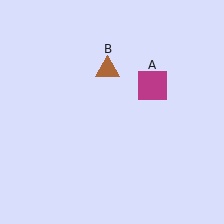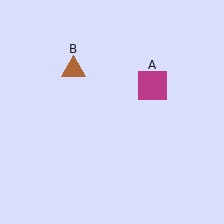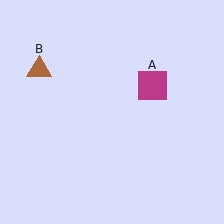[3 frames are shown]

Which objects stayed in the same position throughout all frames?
Magenta square (object A) remained stationary.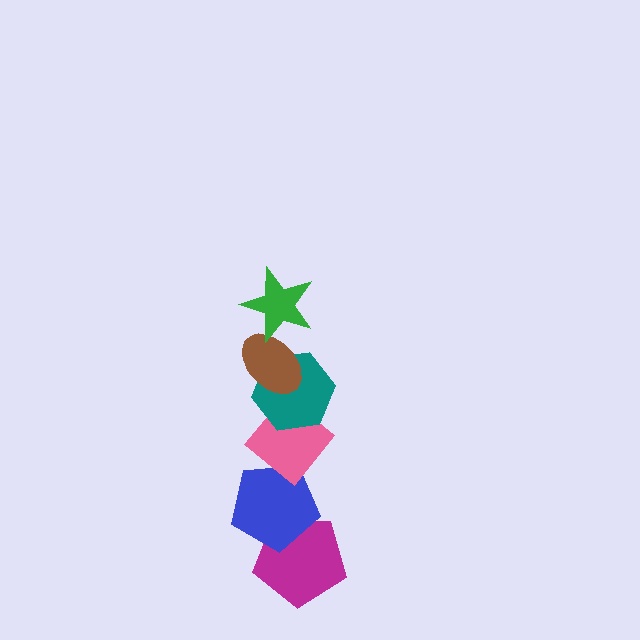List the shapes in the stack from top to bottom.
From top to bottom: the green star, the brown ellipse, the teal hexagon, the pink diamond, the blue pentagon, the magenta pentagon.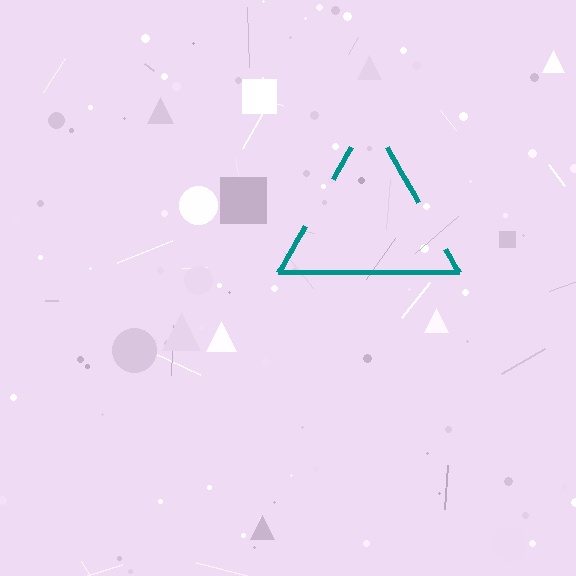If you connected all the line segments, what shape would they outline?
They would outline a triangle.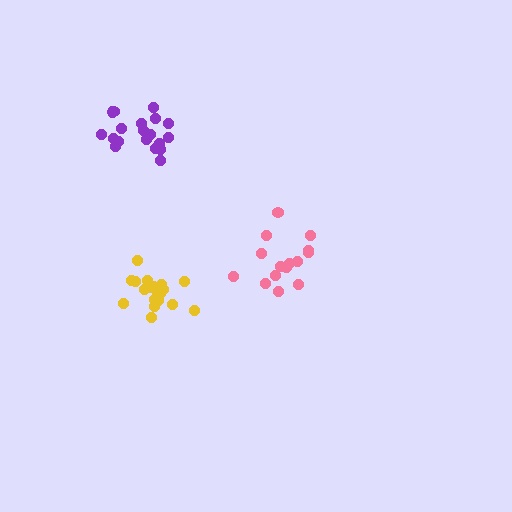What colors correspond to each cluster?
The clusters are colored: pink, purple, yellow.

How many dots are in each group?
Group 1: 15 dots, Group 2: 19 dots, Group 3: 19 dots (53 total).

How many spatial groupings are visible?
There are 3 spatial groupings.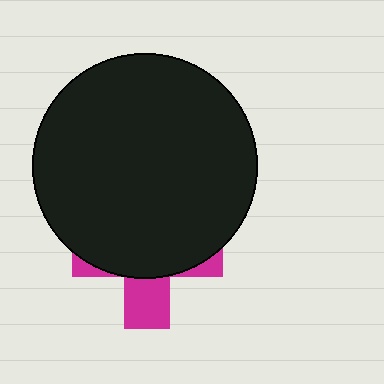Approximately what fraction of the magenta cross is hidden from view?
Roughly 70% of the magenta cross is hidden behind the black circle.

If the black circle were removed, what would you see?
You would see the complete magenta cross.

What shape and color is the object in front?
The object in front is a black circle.